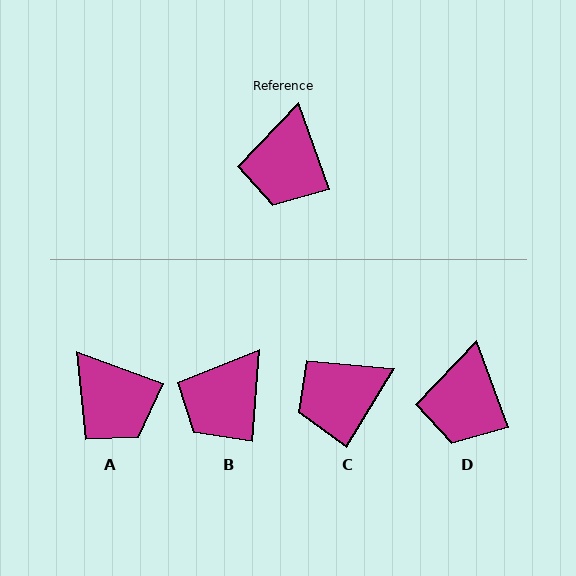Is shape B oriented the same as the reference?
No, it is off by about 24 degrees.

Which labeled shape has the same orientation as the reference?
D.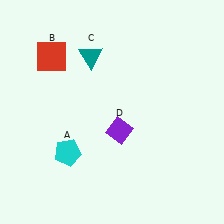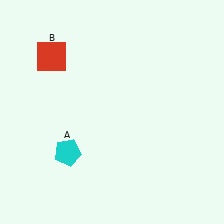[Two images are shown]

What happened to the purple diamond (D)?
The purple diamond (D) was removed in Image 2. It was in the bottom-right area of Image 1.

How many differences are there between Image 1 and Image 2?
There are 2 differences between the two images.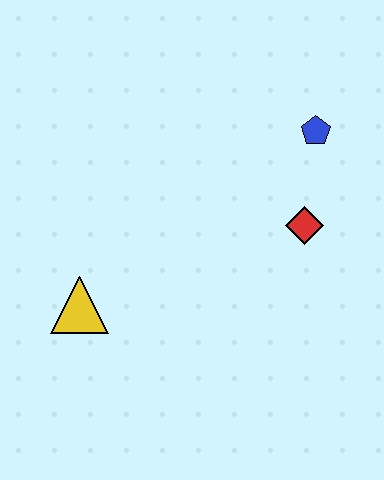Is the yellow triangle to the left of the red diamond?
Yes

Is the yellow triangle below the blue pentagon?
Yes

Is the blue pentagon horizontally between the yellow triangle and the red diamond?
No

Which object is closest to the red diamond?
The blue pentagon is closest to the red diamond.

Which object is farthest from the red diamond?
The yellow triangle is farthest from the red diamond.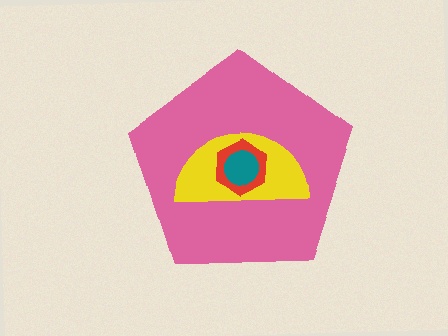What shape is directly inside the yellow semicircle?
The red hexagon.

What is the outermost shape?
The pink pentagon.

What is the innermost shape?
The teal circle.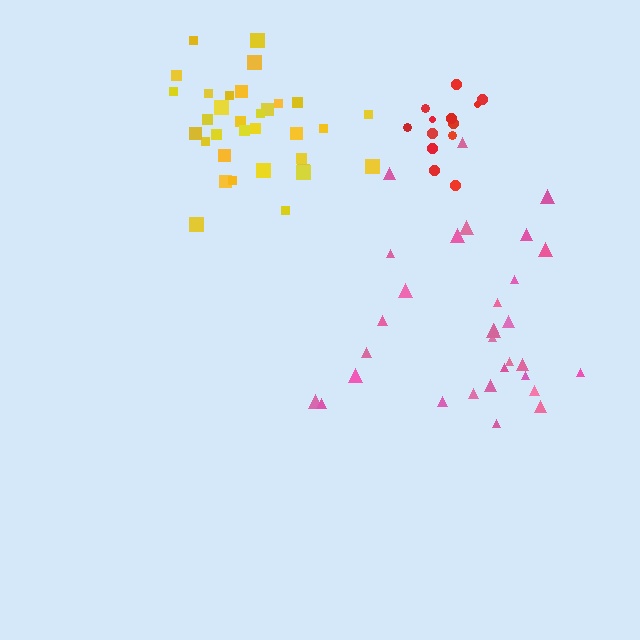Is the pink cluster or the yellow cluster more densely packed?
Yellow.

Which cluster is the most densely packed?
Red.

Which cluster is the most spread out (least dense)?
Pink.